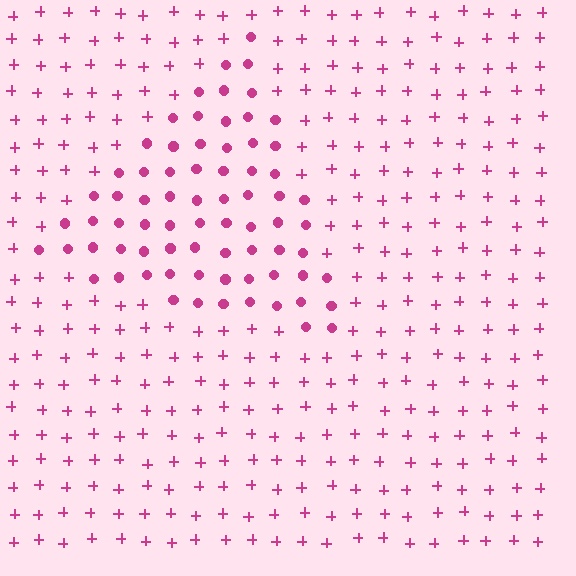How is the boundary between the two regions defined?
The boundary is defined by a change in element shape: circles inside vs. plus signs outside. All elements share the same color and spacing.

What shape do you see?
I see a triangle.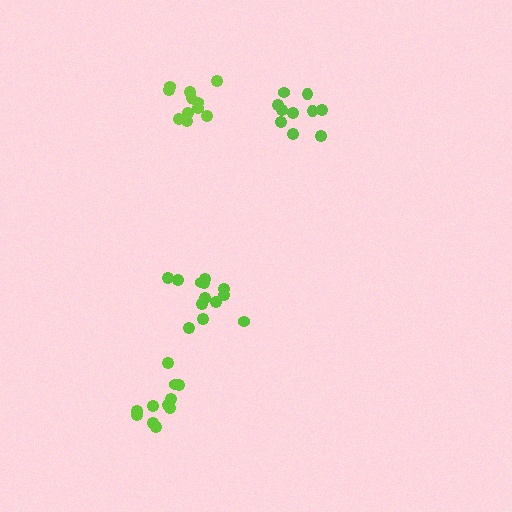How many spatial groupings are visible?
There are 4 spatial groupings.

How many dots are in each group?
Group 1: 11 dots, Group 2: 14 dots, Group 3: 10 dots, Group 4: 11 dots (46 total).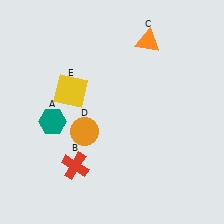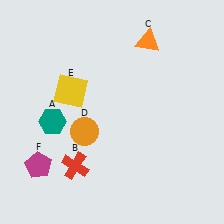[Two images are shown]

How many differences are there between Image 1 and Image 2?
There is 1 difference between the two images.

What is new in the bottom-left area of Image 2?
A magenta pentagon (F) was added in the bottom-left area of Image 2.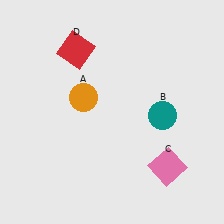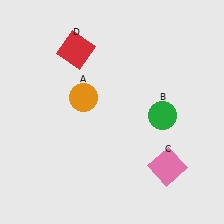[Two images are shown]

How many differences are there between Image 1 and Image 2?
There is 1 difference between the two images.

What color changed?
The circle (B) changed from teal in Image 1 to green in Image 2.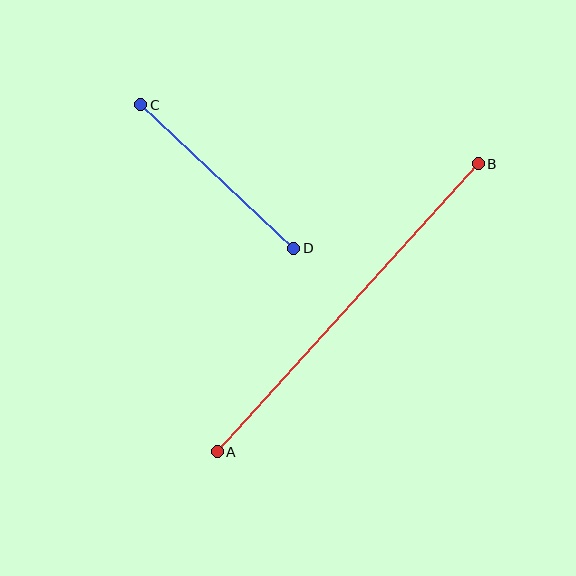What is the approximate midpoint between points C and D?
The midpoint is at approximately (217, 177) pixels.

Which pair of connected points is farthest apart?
Points A and B are farthest apart.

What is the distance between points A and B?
The distance is approximately 389 pixels.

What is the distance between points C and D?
The distance is approximately 210 pixels.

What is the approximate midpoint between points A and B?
The midpoint is at approximately (348, 308) pixels.